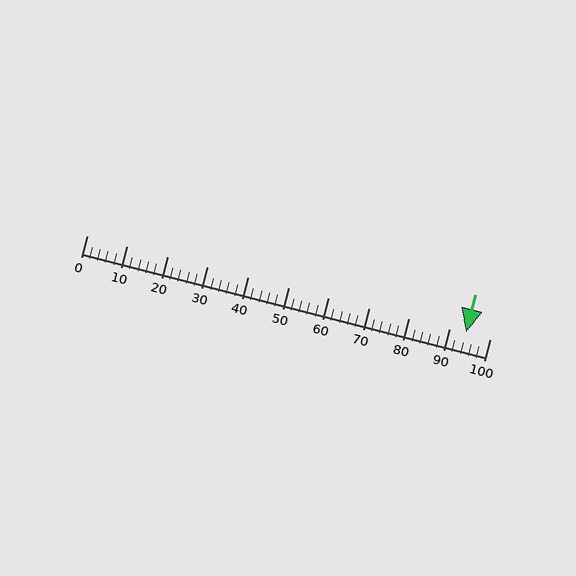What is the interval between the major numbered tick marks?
The major tick marks are spaced 10 units apart.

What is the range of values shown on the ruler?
The ruler shows values from 0 to 100.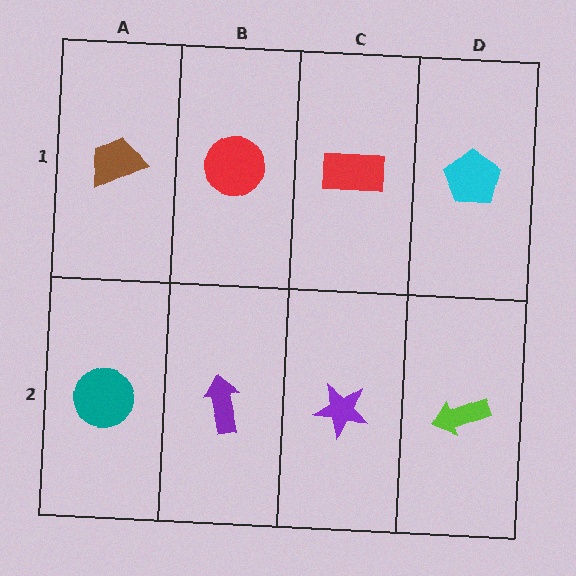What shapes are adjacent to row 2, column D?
A cyan pentagon (row 1, column D), a purple star (row 2, column C).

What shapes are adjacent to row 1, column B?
A purple arrow (row 2, column B), a brown trapezoid (row 1, column A), a red rectangle (row 1, column C).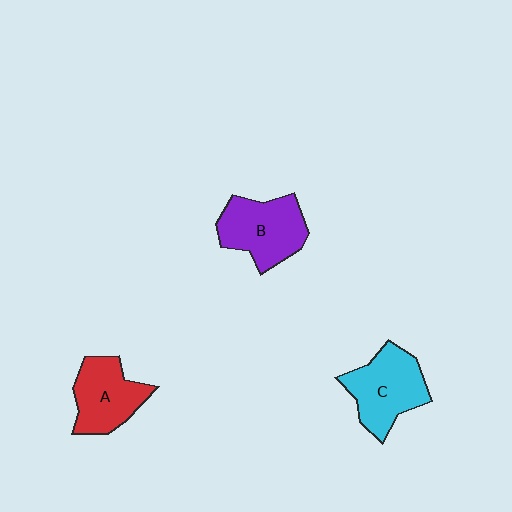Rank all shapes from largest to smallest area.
From largest to smallest: C (cyan), B (purple), A (red).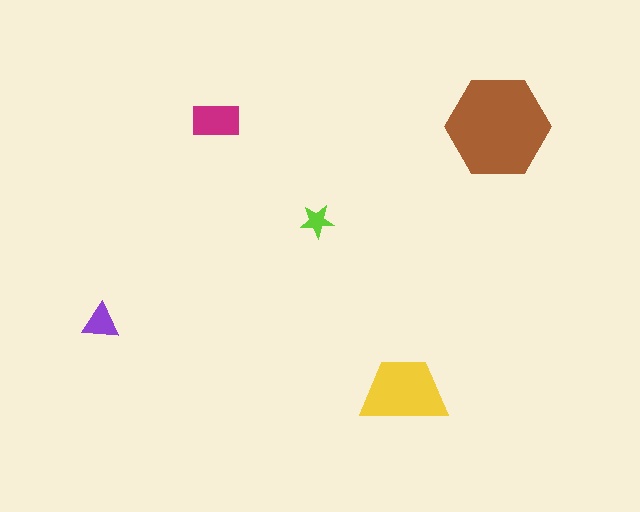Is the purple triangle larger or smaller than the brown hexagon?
Smaller.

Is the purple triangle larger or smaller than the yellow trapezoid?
Smaller.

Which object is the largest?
The brown hexagon.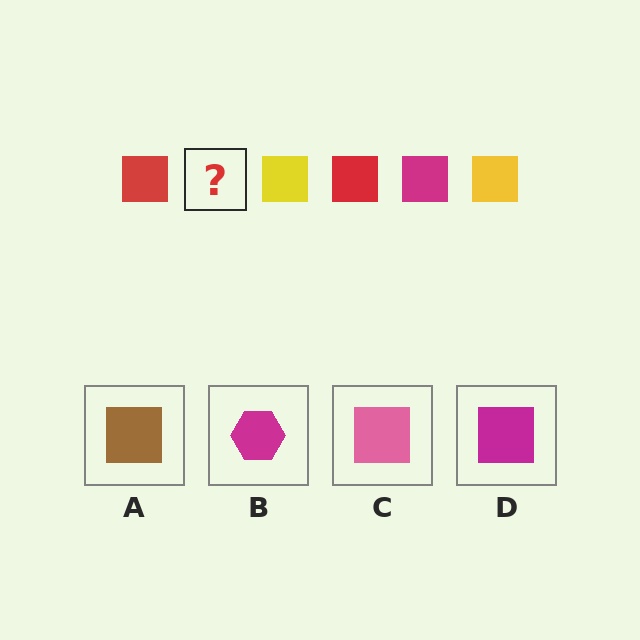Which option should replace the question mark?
Option D.